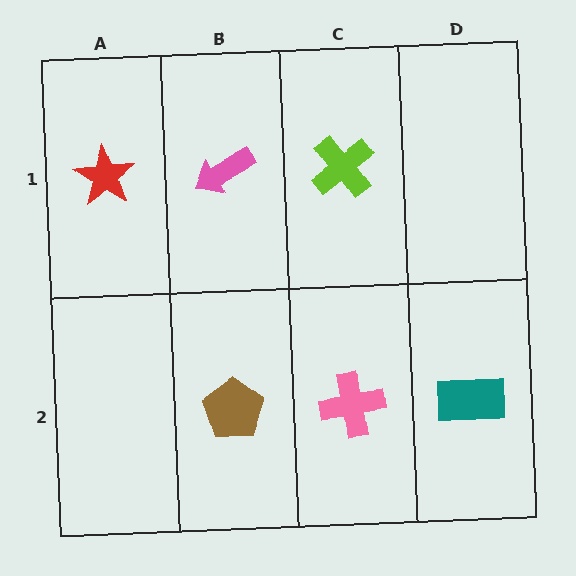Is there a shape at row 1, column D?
No, that cell is empty.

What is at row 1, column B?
A pink arrow.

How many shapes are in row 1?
3 shapes.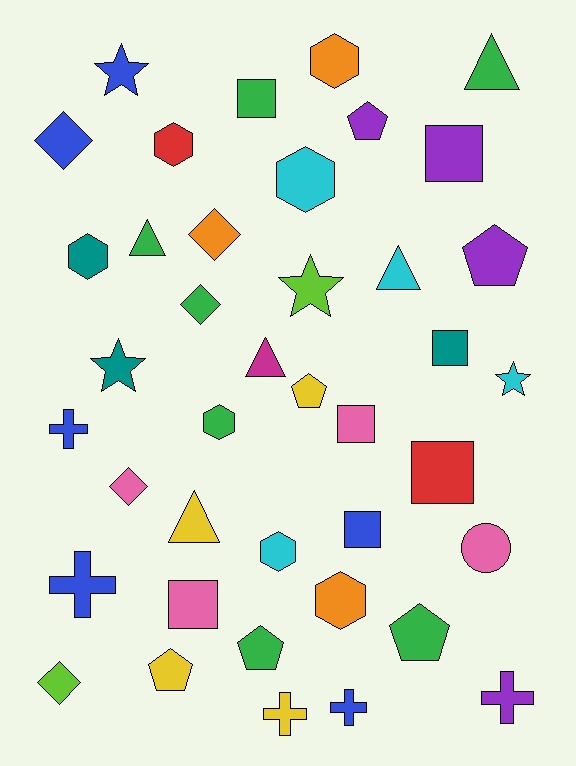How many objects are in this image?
There are 40 objects.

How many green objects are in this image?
There are 7 green objects.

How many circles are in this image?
There is 1 circle.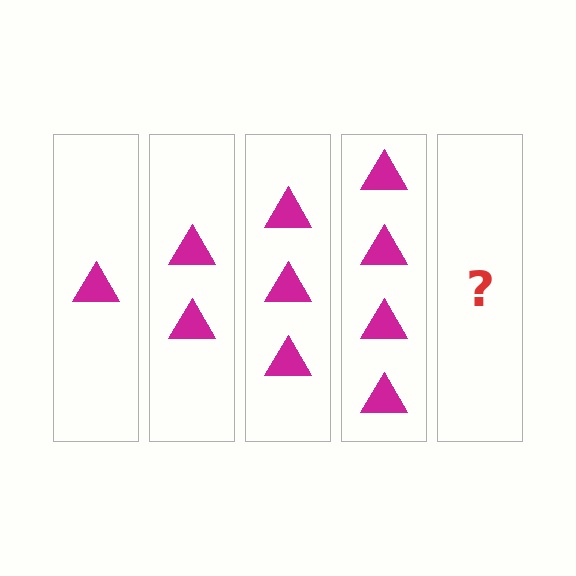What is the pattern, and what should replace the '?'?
The pattern is that each step adds one more triangle. The '?' should be 5 triangles.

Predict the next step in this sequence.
The next step is 5 triangles.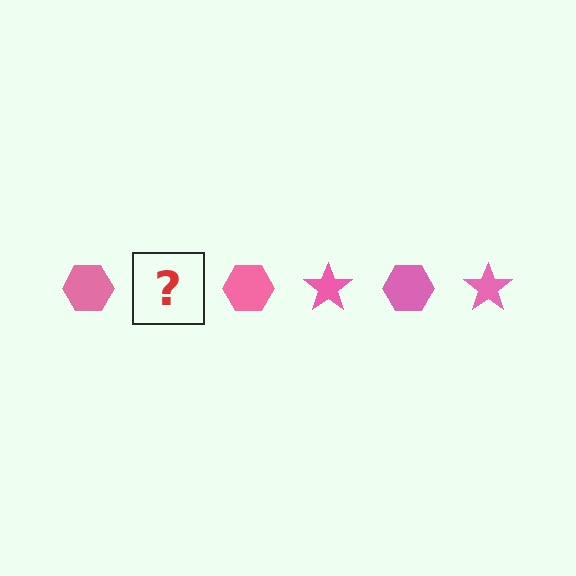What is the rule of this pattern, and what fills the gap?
The rule is that the pattern cycles through hexagon, star shapes in pink. The gap should be filled with a pink star.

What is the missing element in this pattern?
The missing element is a pink star.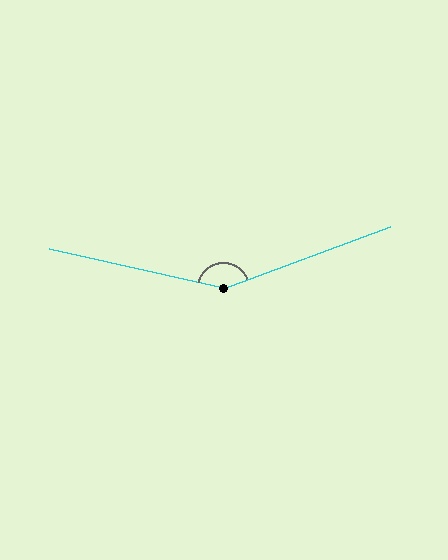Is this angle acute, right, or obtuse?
It is obtuse.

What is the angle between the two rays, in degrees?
Approximately 147 degrees.